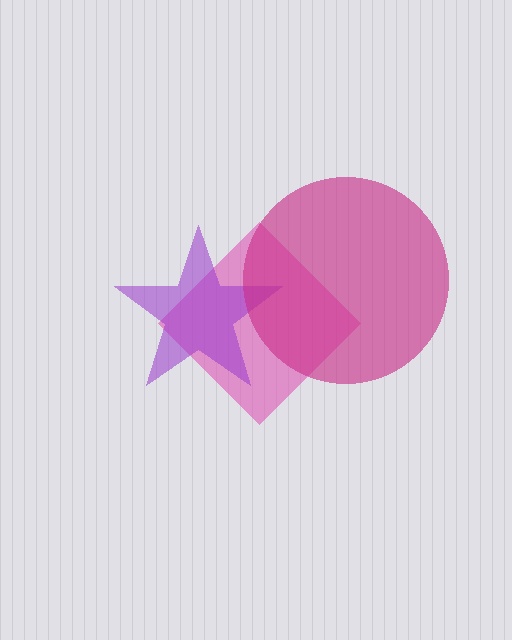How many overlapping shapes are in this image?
There are 3 overlapping shapes in the image.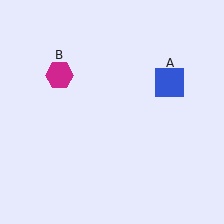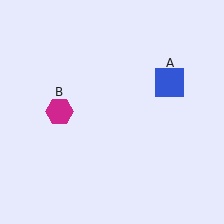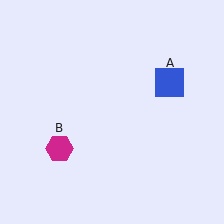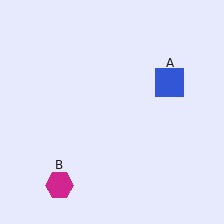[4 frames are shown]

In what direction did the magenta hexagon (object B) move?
The magenta hexagon (object B) moved down.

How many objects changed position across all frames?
1 object changed position: magenta hexagon (object B).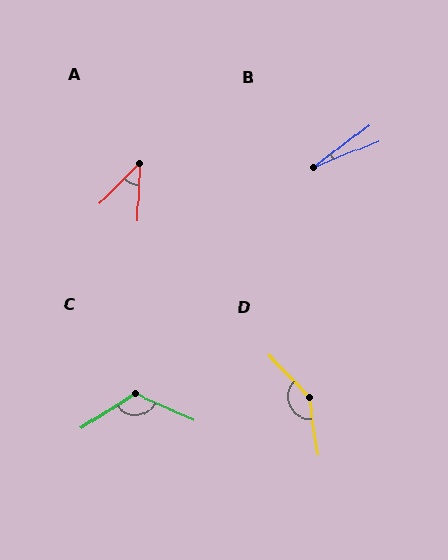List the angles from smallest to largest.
B (15°), A (42°), C (124°), D (145°).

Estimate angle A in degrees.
Approximately 42 degrees.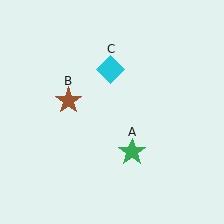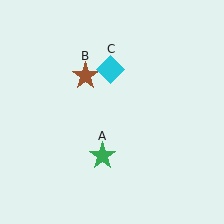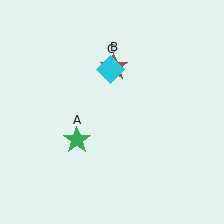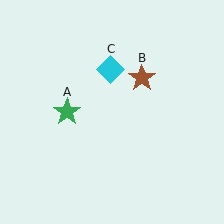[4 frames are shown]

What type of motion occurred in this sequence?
The green star (object A), brown star (object B) rotated clockwise around the center of the scene.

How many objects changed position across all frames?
2 objects changed position: green star (object A), brown star (object B).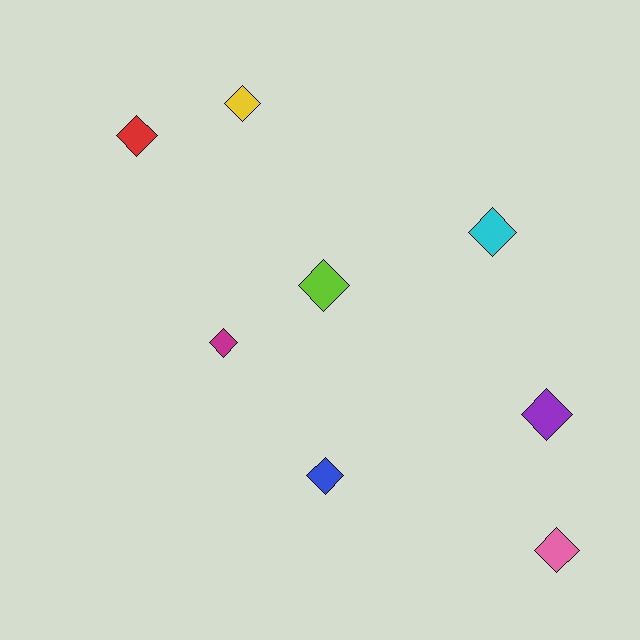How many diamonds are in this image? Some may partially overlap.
There are 8 diamonds.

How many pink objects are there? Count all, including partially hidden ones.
There is 1 pink object.